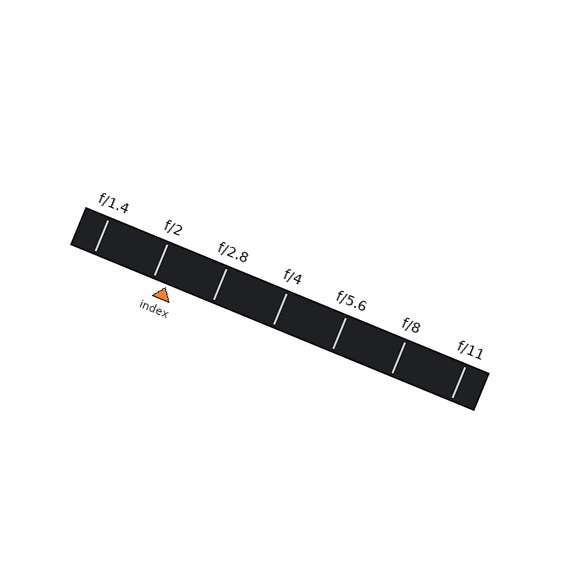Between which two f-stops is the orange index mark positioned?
The index mark is between f/2 and f/2.8.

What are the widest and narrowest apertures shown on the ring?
The widest aperture shown is f/1.4 and the narrowest is f/11.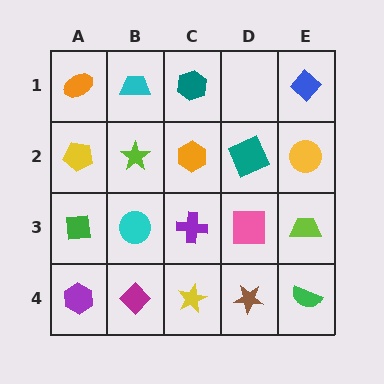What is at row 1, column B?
A cyan trapezoid.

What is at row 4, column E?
A green semicircle.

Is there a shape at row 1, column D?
No, that cell is empty.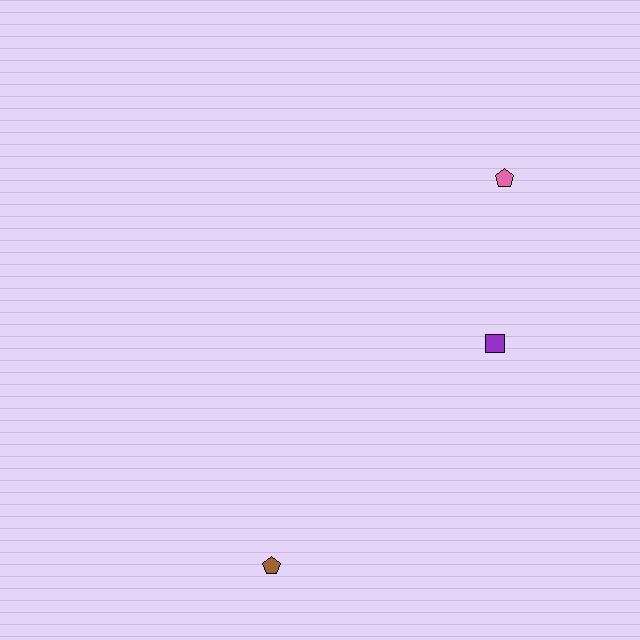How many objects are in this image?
There are 3 objects.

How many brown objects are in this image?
There is 1 brown object.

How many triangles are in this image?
There are no triangles.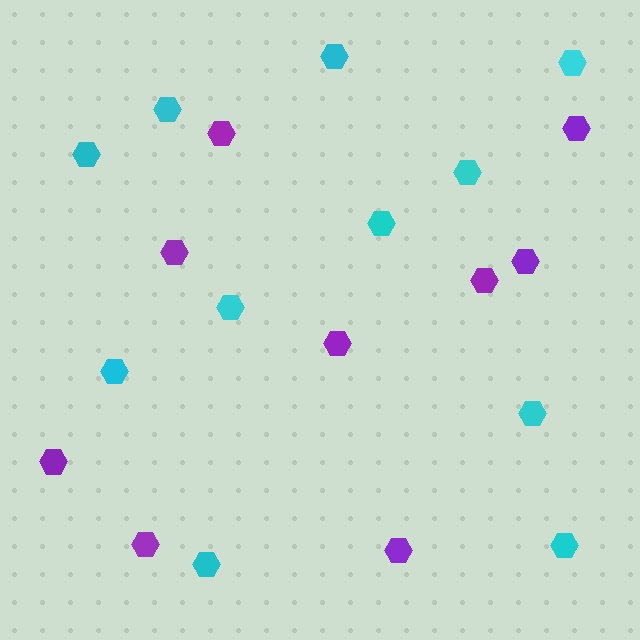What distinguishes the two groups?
There are 2 groups: one group of purple hexagons (9) and one group of cyan hexagons (11).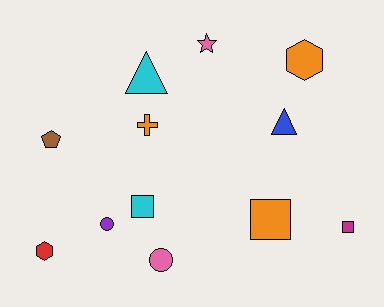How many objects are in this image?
There are 12 objects.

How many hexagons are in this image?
There are 2 hexagons.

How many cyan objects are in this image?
There are 2 cyan objects.